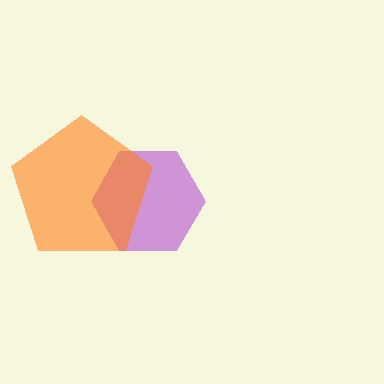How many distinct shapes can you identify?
There are 2 distinct shapes: a purple hexagon, an orange pentagon.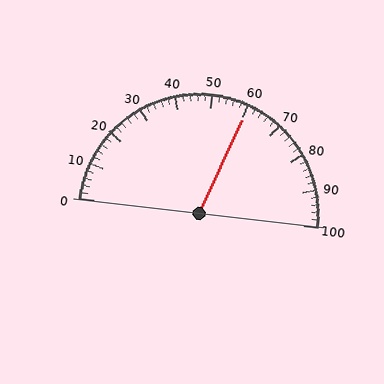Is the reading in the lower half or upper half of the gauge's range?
The reading is in the upper half of the range (0 to 100).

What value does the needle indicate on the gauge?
The needle indicates approximately 60.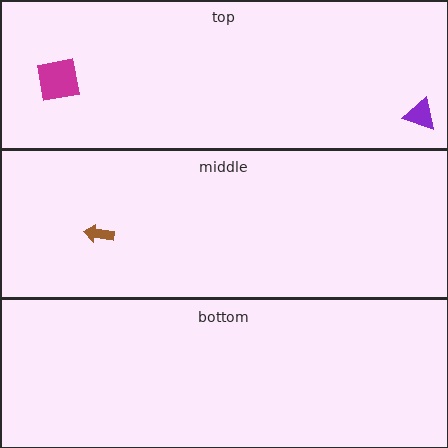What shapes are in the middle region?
The brown arrow.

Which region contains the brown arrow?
The middle region.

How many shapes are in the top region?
2.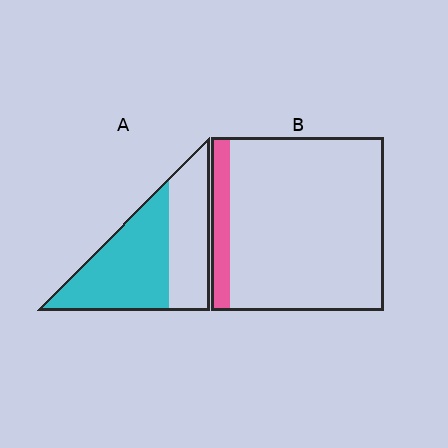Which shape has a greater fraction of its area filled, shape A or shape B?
Shape A.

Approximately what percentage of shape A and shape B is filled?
A is approximately 60% and B is approximately 10%.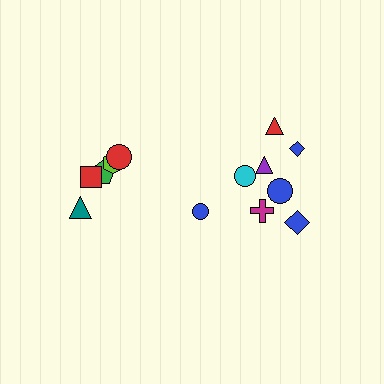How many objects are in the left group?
There are 5 objects.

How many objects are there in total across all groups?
There are 13 objects.